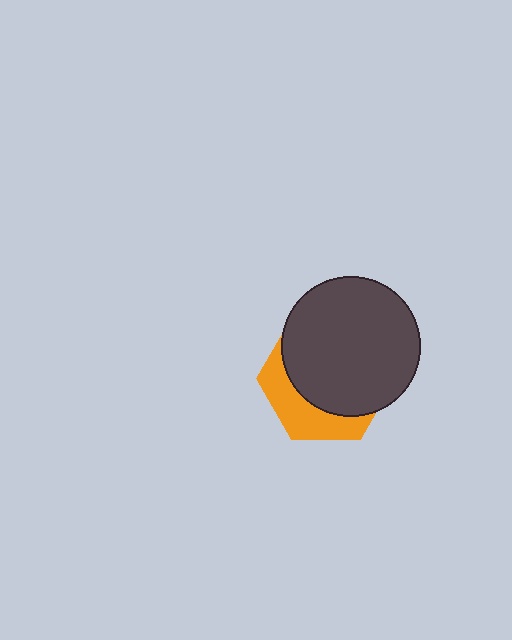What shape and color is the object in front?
The object in front is a dark gray circle.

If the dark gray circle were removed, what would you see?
You would see the complete orange hexagon.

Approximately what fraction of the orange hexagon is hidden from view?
Roughly 68% of the orange hexagon is hidden behind the dark gray circle.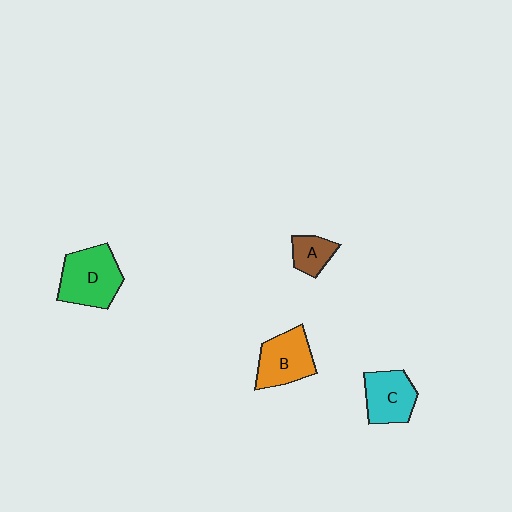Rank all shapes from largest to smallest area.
From largest to smallest: D (green), B (orange), C (cyan), A (brown).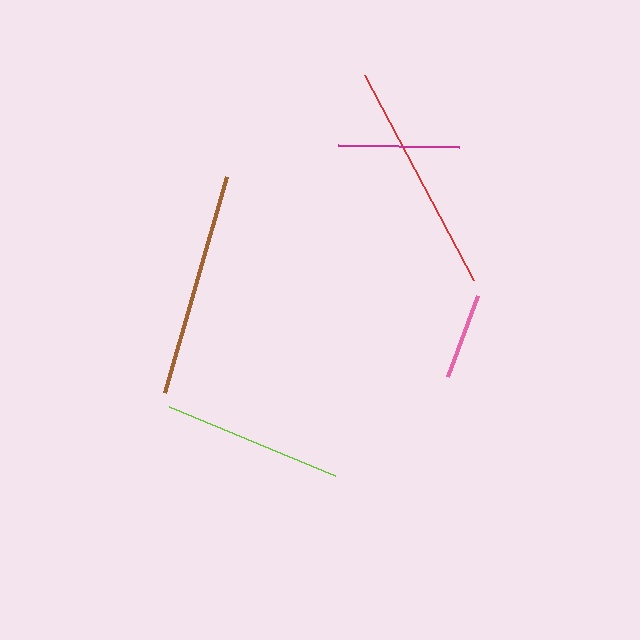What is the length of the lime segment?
The lime segment is approximately 180 pixels long.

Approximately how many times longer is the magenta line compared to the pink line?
The magenta line is approximately 1.4 times the length of the pink line.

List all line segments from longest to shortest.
From longest to shortest: red, brown, lime, magenta, pink.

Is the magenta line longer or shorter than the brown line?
The brown line is longer than the magenta line.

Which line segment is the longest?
The red line is the longest at approximately 232 pixels.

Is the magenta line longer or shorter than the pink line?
The magenta line is longer than the pink line.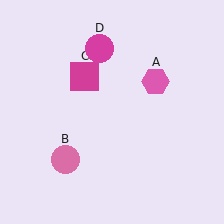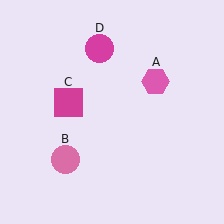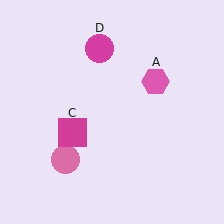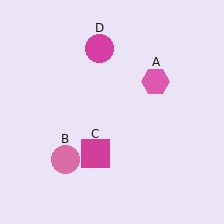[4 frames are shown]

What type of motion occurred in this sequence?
The magenta square (object C) rotated counterclockwise around the center of the scene.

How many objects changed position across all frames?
1 object changed position: magenta square (object C).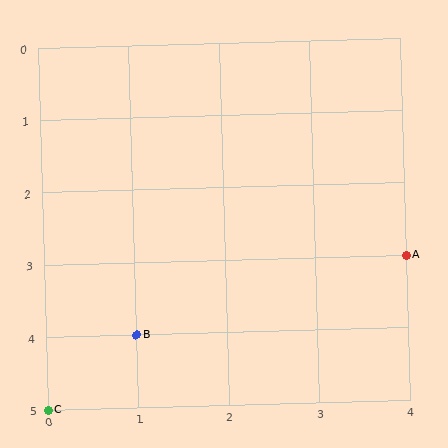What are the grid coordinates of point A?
Point A is at grid coordinates (4, 3).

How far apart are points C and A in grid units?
Points C and A are 4 columns and 2 rows apart (about 4.5 grid units diagonally).